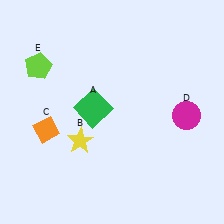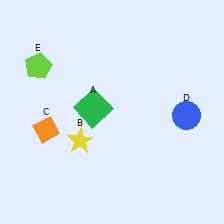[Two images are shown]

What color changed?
The circle (D) changed from magenta in Image 1 to blue in Image 2.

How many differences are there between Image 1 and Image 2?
There is 1 difference between the two images.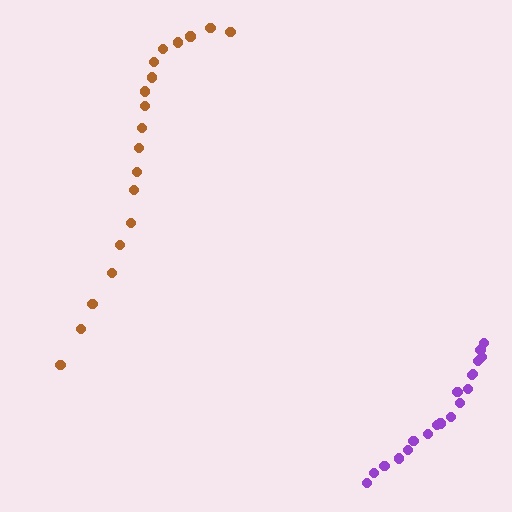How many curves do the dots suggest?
There are 2 distinct paths.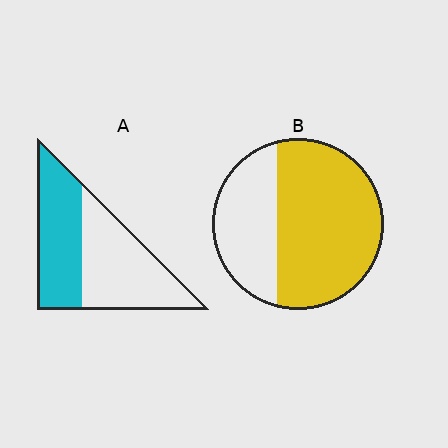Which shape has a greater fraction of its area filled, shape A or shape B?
Shape B.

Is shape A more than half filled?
No.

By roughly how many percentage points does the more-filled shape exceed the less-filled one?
By roughly 20 percentage points (B over A).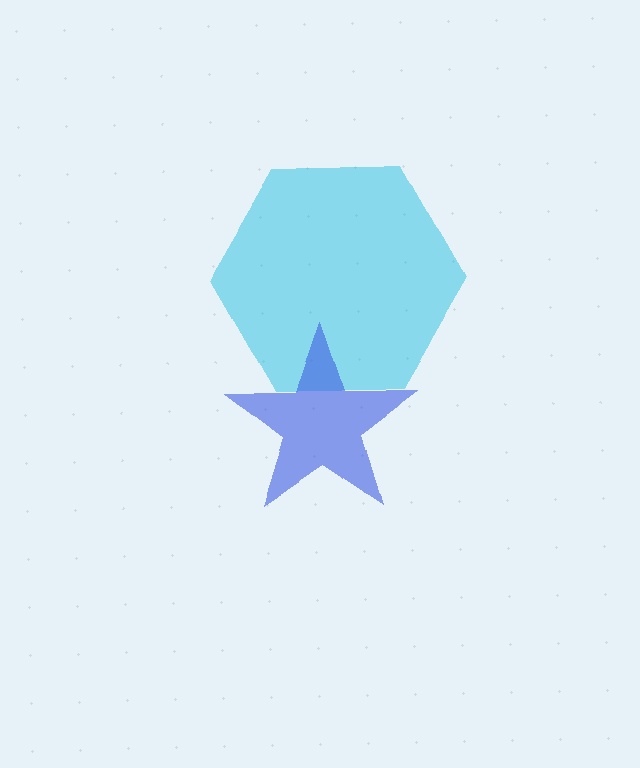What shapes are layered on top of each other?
The layered shapes are: a cyan hexagon, a blue star.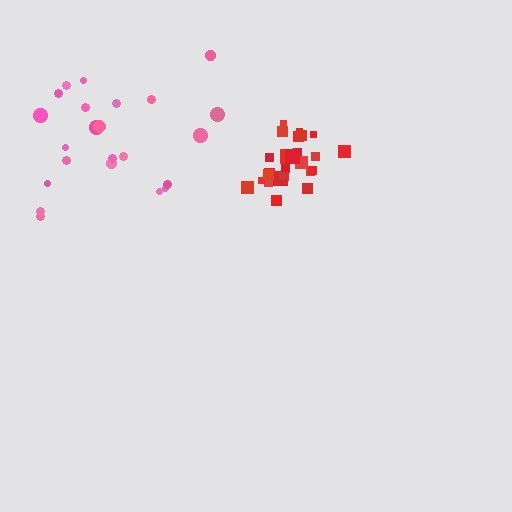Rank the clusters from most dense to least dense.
red, pink.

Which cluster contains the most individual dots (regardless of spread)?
Red (28).